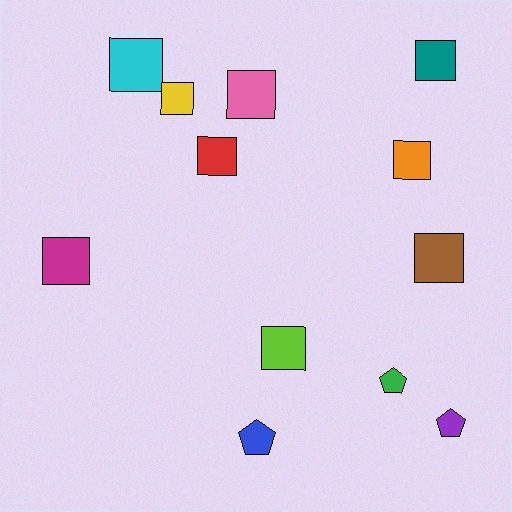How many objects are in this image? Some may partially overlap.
There are 12 objects.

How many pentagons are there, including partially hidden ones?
There are 3 pentagons.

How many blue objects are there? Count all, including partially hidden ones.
There is 1 blue object.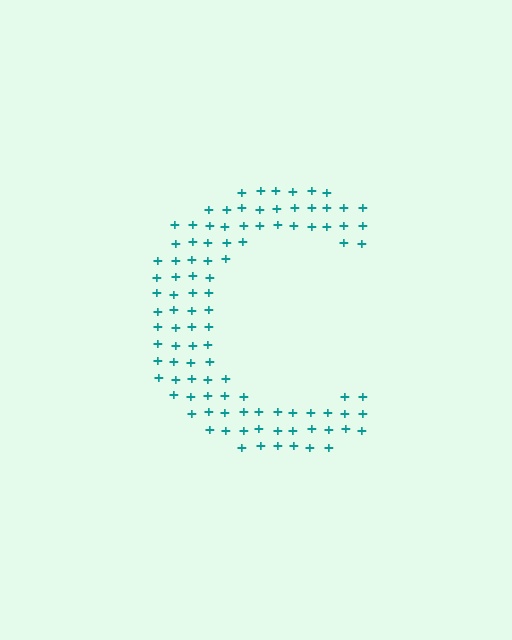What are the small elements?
The small elements are plus signs.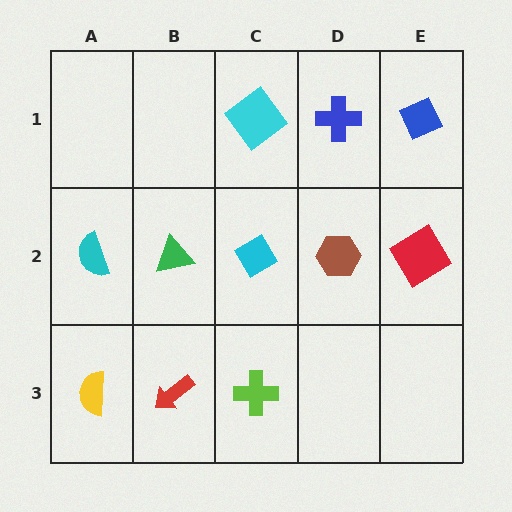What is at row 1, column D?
A blue cross.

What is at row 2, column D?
A brown hexagon.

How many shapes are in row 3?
3 shapes.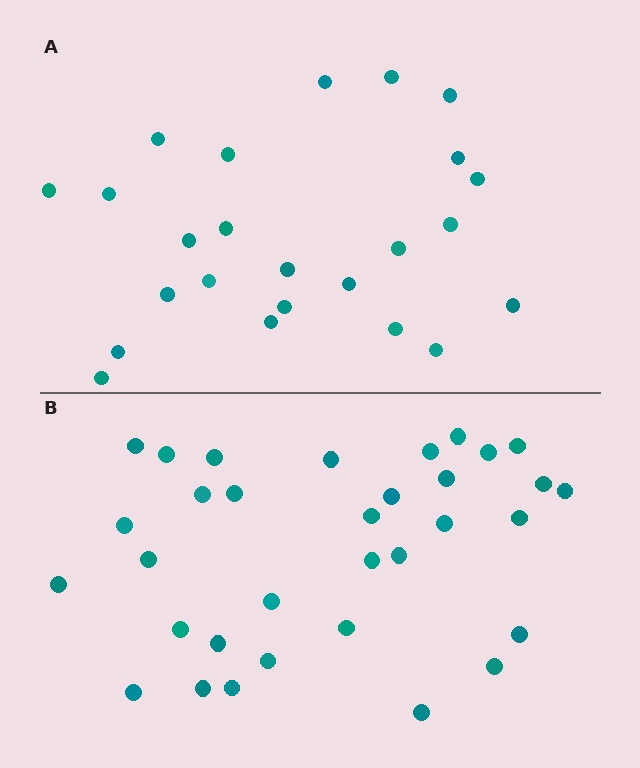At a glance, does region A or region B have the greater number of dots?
Region B (the bottom region) has more dots.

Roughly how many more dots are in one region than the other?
Region B has roughly 8 or so more dots than region A.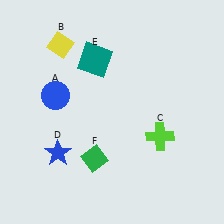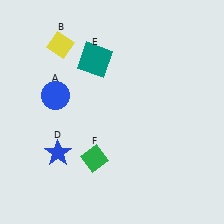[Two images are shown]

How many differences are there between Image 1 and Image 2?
There is 1 difference between the two images.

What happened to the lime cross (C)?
The lime cross (C) was removed in Image 2. It was in the bottom-right area of Image 1.